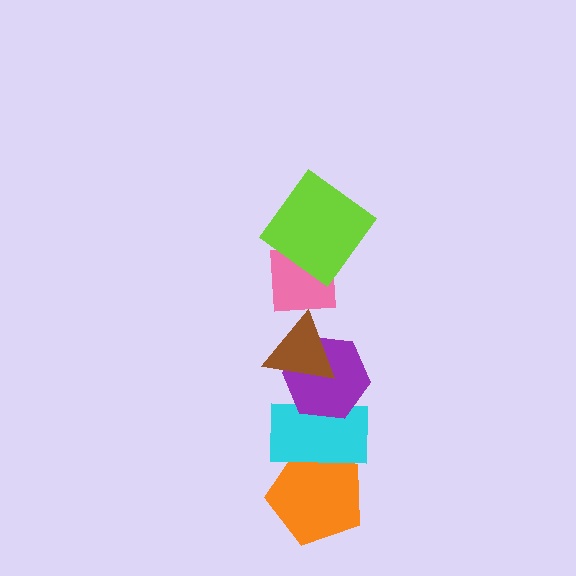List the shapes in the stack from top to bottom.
From top to bottom: the lime diamond, the pink square, the brown triangle, the purple hexagon, the cyan rectangle, the orange pentagon.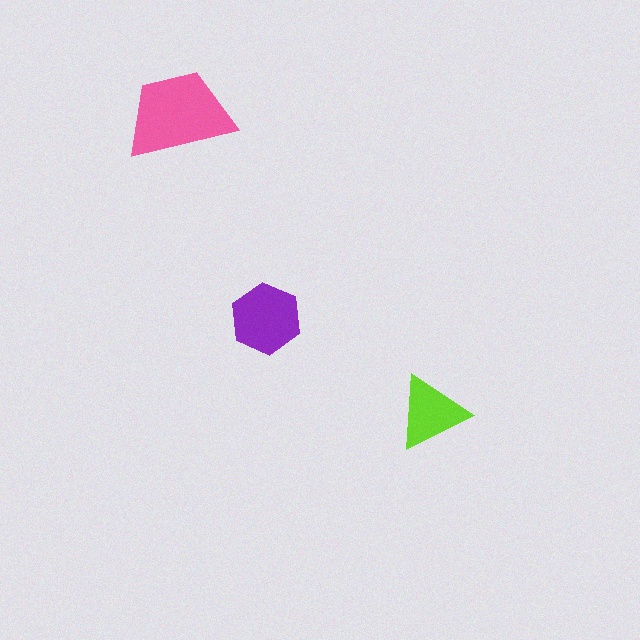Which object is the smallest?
The lime triangle.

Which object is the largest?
The pink trapezoid.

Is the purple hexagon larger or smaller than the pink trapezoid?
Smaller.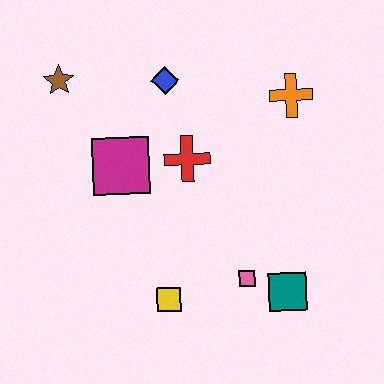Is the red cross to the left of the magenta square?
No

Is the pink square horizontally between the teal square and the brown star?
Yes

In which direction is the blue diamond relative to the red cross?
The blue diamond is above the red cross.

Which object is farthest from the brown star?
The teal square is farthest from the brown star.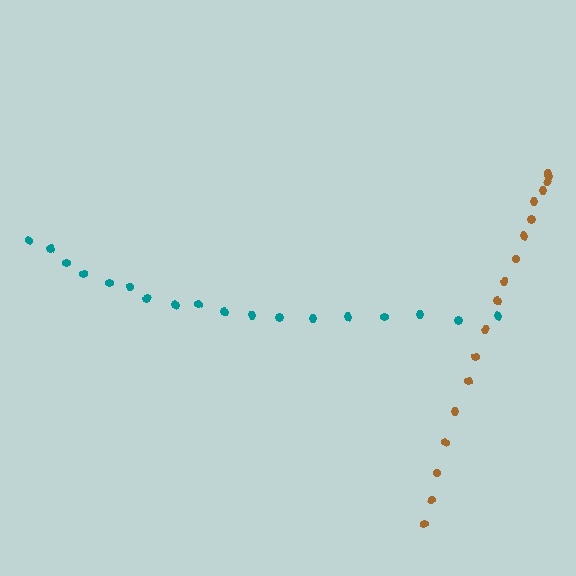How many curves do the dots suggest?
There are 2 distinct paths.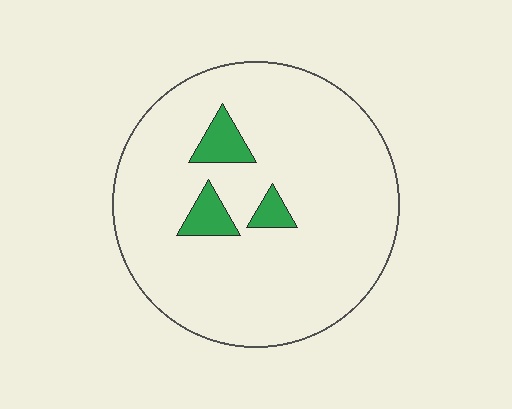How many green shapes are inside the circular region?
3.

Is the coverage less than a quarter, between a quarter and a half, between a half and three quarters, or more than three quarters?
Less than a quarter.